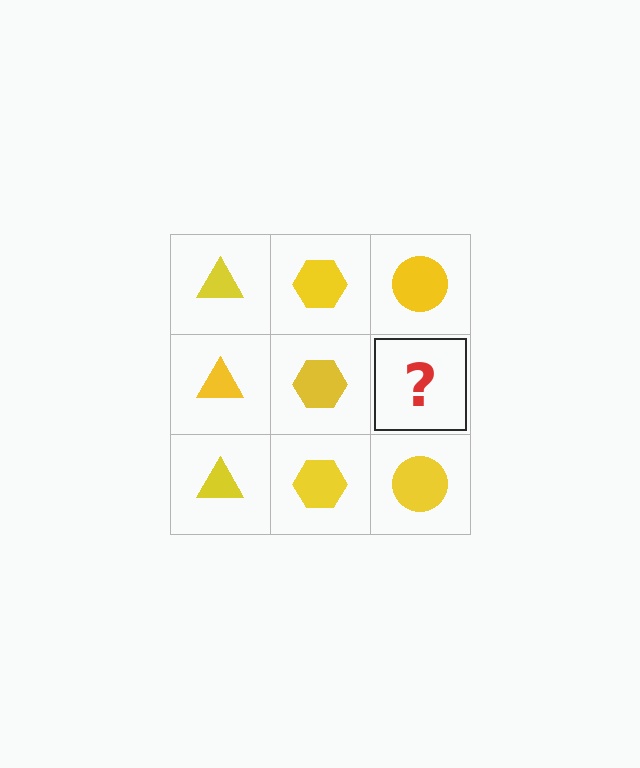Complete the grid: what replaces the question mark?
The question mark should be replaced with a yellow circle.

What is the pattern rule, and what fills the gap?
The rule is that each column has a consistent shape. The gap should be filled with a yellow circle.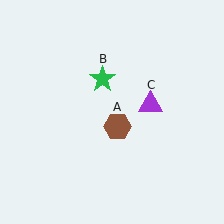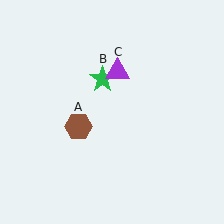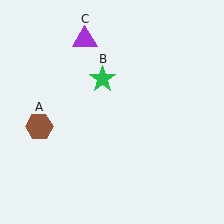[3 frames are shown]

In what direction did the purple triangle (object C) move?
The purple triangle (object C) moved up and to the left.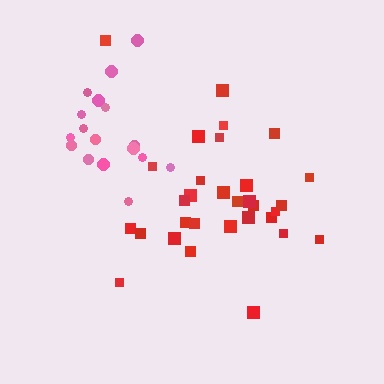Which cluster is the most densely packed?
Red.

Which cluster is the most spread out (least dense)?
Pink.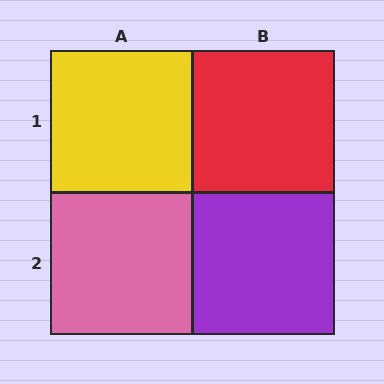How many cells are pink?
1 cell is pink.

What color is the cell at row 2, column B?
Purple.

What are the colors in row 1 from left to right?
Yellow, red.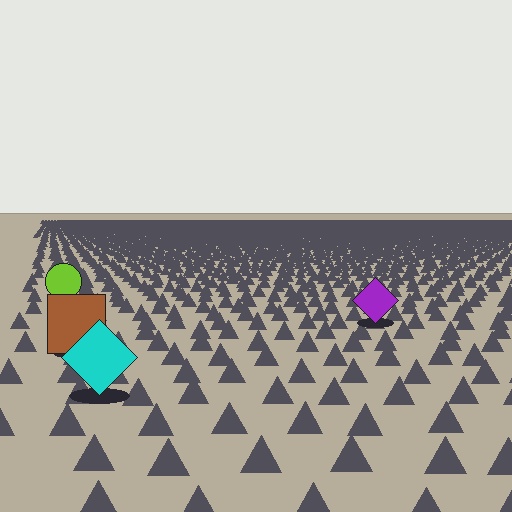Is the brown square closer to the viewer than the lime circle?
Yes. The brown square is closer — you can tell from the texture gradient: the ground texture is coarser near it.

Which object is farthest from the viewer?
The lime circle is farthest from the viewer. It appears smaller and the ground texture around it is denser.